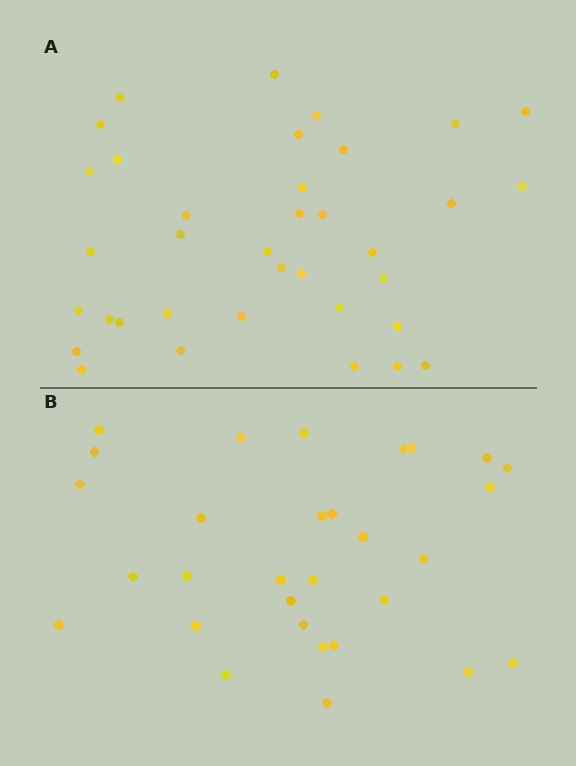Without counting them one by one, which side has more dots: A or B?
Region A (the top region) has more dots.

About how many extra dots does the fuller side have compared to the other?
Region A has about 6 more dots than region B.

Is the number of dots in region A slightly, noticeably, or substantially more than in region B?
Region A has only slightly more — the two regions are fairly close. The ratio is roughly 1.2 to 1.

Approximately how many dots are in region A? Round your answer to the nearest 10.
About 40 dots. (The exact count is 36, which rounds to 40.)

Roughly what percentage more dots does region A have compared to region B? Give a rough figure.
About 20% more.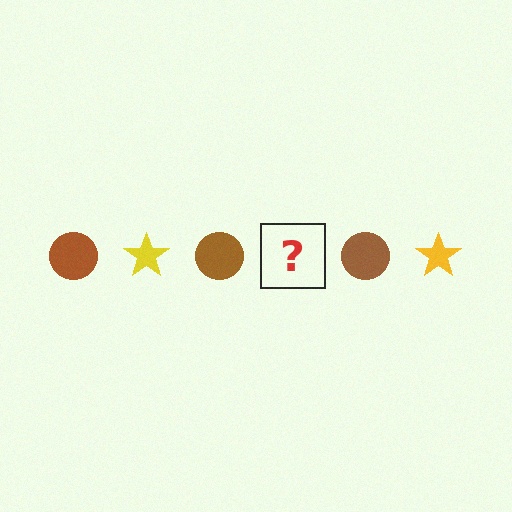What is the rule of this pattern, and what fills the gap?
The rule is that the pattern alternates between brown circle and yellow star. The gap should be filled with a yellow star.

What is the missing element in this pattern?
The missing element is a yellow star.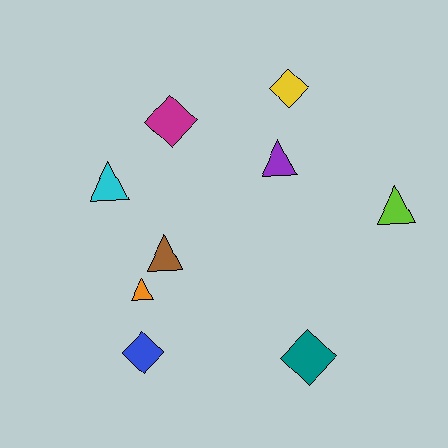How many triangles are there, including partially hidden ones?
There are 5 triangles.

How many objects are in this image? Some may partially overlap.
There are 9 objects.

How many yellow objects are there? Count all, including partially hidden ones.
There is 1 yellow object.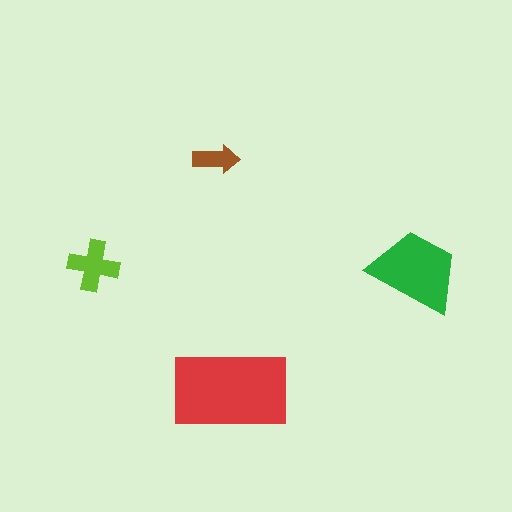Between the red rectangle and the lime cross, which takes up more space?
The red rectangle.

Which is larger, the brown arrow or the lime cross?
The lime cross.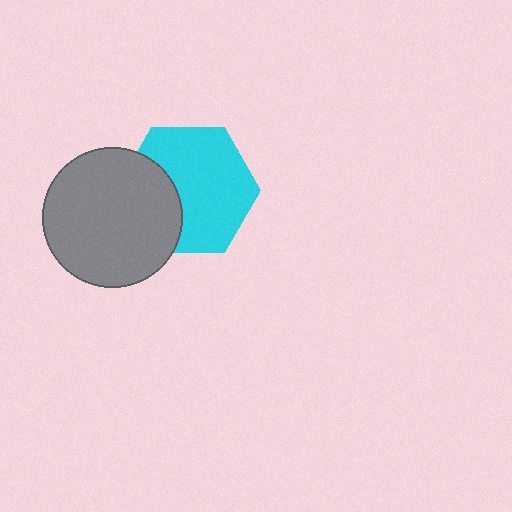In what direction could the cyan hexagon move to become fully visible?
The cyan hexagon could move right. That would shift it out from behind the gray circle entirely.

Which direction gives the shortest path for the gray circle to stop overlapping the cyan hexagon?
Moving left gives the shortest separation.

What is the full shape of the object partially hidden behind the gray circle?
The partially hidden object is a cyan hexagon.